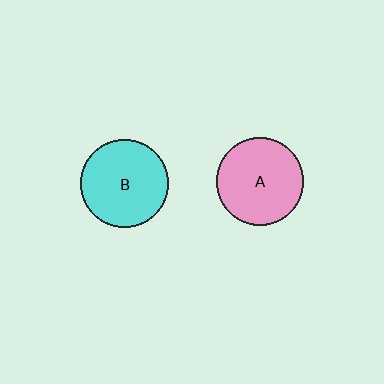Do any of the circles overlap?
No, none of the circles overlap.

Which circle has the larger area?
Circle B (cyan).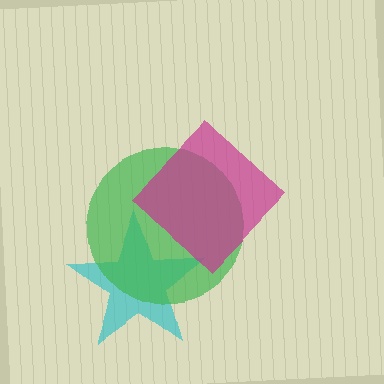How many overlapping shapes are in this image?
There are 3 overlapping shapes in the image.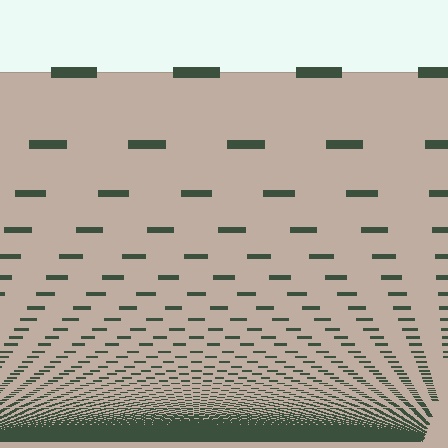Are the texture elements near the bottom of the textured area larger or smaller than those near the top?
Smaller. The gradient is inverted — elements near the bottom are smaller and denser.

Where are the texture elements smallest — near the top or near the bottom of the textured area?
Near the bottom.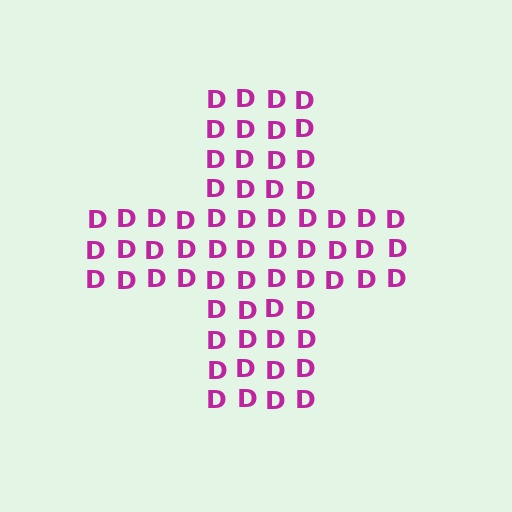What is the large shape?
The large shape is a cross.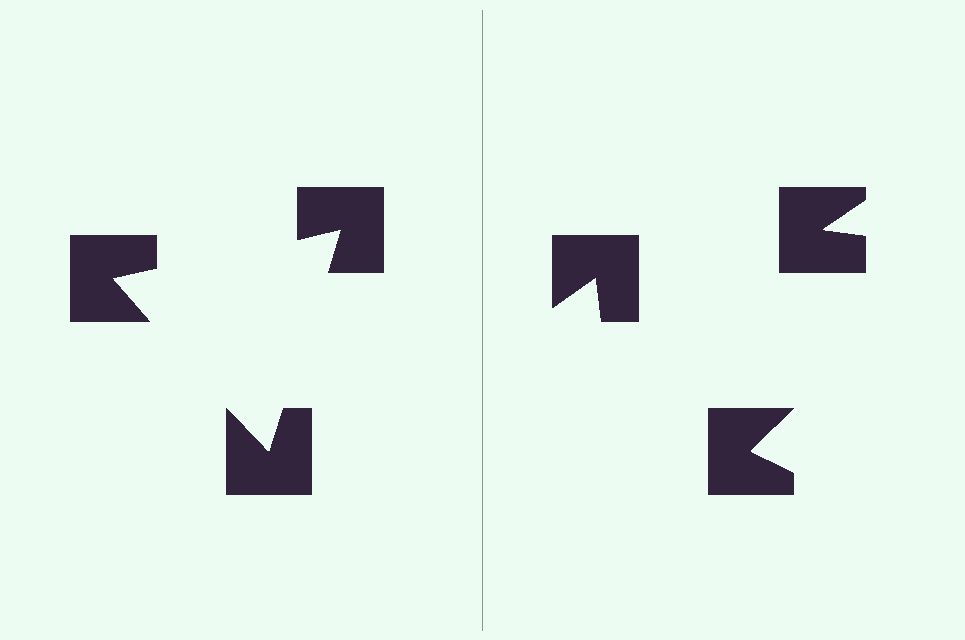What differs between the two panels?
The notched squares are positioned identically on both sides; only the wedge orientations differ. On the left they align to a triangle; on the right they are misaligned.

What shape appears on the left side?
An illusory triangle.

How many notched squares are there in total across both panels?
6 — 3 on each side.